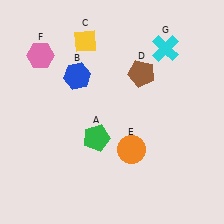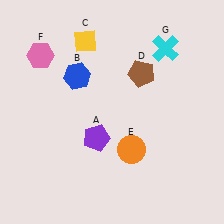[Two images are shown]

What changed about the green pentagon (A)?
In Image 1, A is green. In Image 2, it changed to purple.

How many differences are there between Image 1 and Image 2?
There is 1 difference between the two images.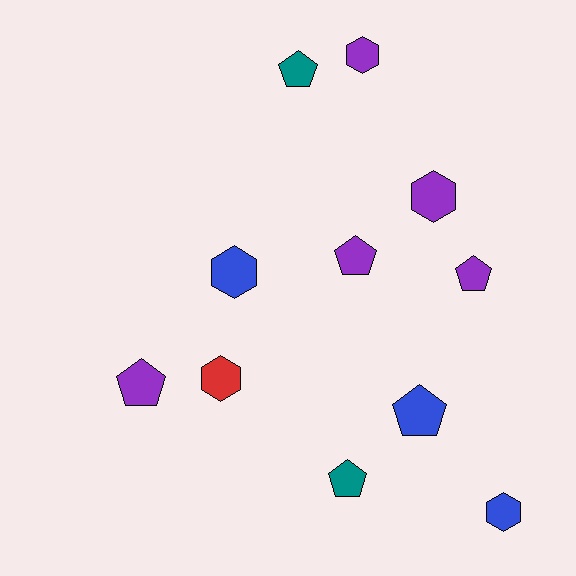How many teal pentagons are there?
There are 2 teal pentagons.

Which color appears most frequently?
Purple, with 5 objects.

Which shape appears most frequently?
Pentagon, with 6 objects.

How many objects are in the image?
There are 11 objects.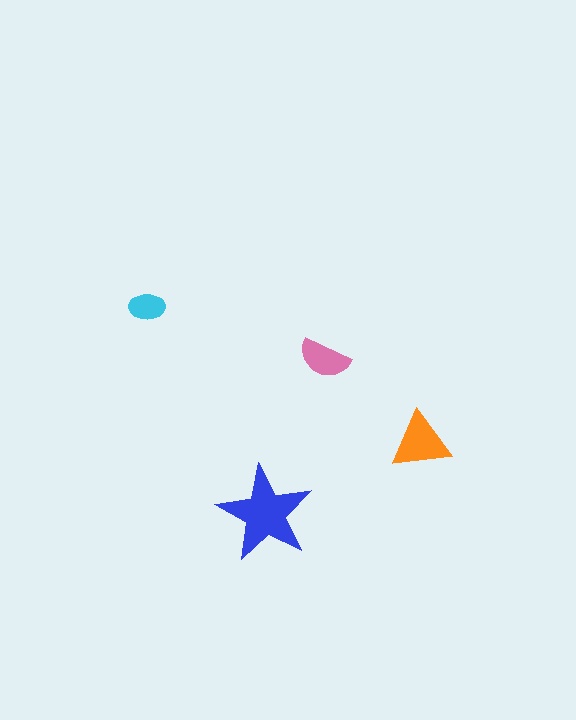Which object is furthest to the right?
The orange triangle is rightmost.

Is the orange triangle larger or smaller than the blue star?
Smaller.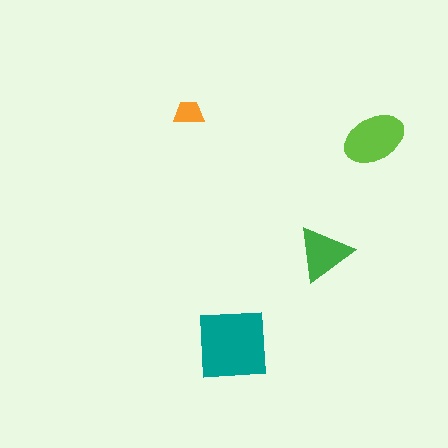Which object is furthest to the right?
The lime ellipse is rightmost.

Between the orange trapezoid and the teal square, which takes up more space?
The teal square.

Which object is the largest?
The teal square.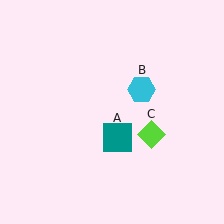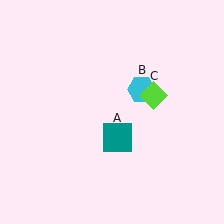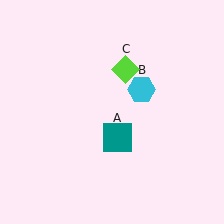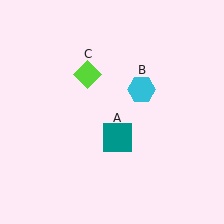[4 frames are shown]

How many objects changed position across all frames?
1 object changed position: lime diamond (object C).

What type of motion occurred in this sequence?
The lime diamond (object C) rotated counterclockwise around the center of the scene.